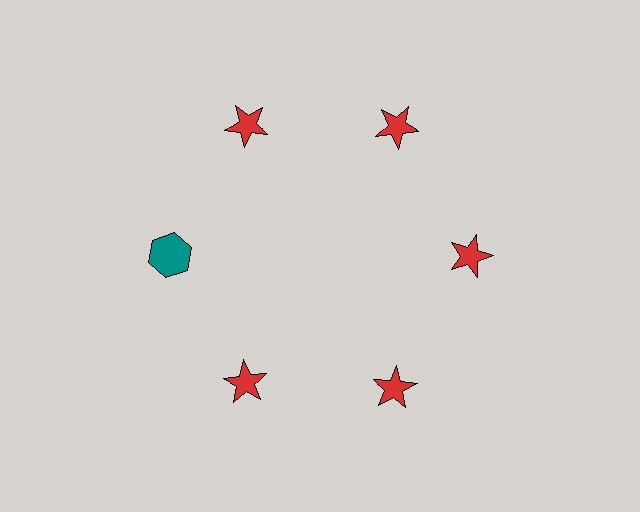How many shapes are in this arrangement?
There are 6 shapes arranged in a ring pattern.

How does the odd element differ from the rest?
It differs in both color (teal instead of red) and shape (hexagon instead of star).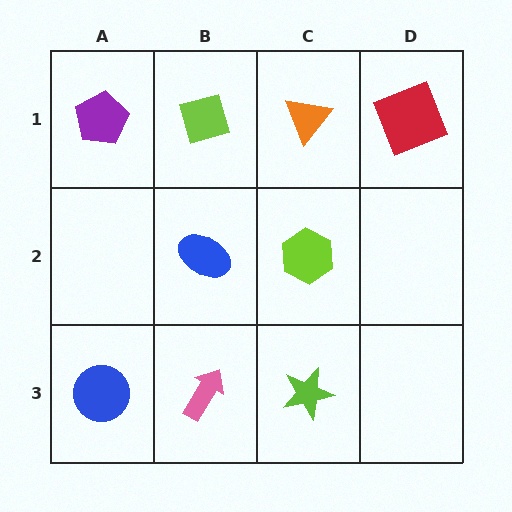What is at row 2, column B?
A blue ellipse.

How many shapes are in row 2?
2 shapes.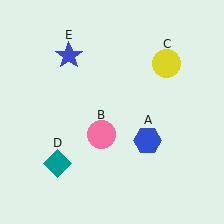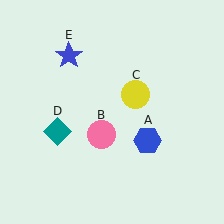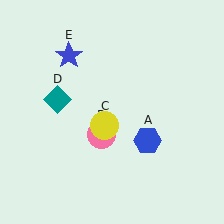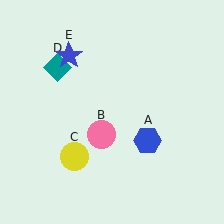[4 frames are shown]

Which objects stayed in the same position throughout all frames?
Blue hexagon (object A) and pink circle (object B) and blue star (object E) remained stationary.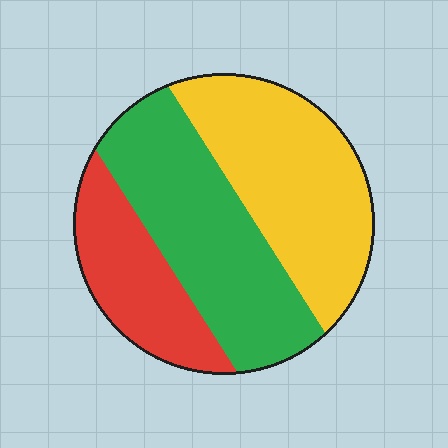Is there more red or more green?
Green.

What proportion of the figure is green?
Green takes up about two fifths (2/5) of the figure.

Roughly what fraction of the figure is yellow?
Yellow covers around 40% of the figure.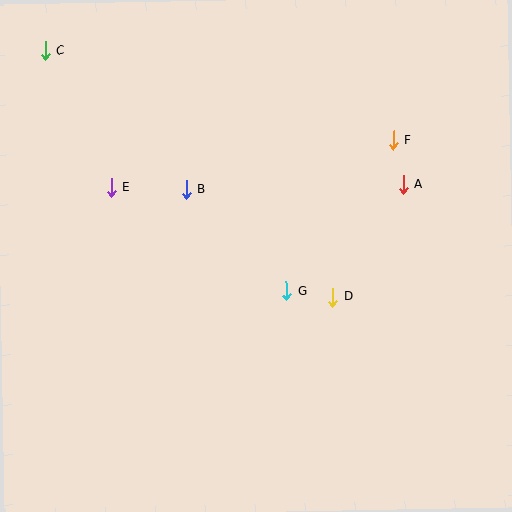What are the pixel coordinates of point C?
Point C is at (45, 50).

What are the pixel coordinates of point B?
Point B is at (186, 189).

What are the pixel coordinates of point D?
Point D is at (332, 297).